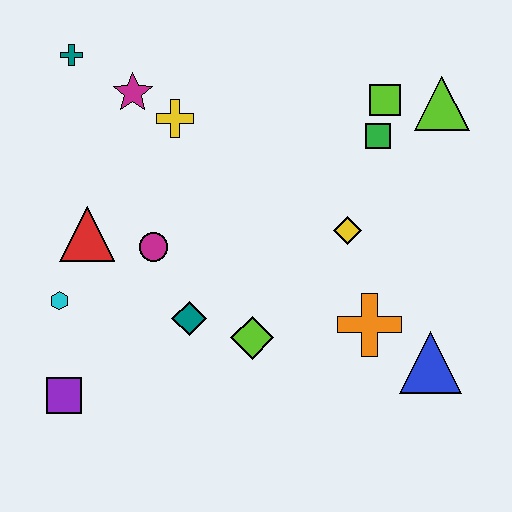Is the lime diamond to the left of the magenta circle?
No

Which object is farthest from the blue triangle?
The teal cross is farthest from the blue triangle.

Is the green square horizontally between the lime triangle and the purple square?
Yes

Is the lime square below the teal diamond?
No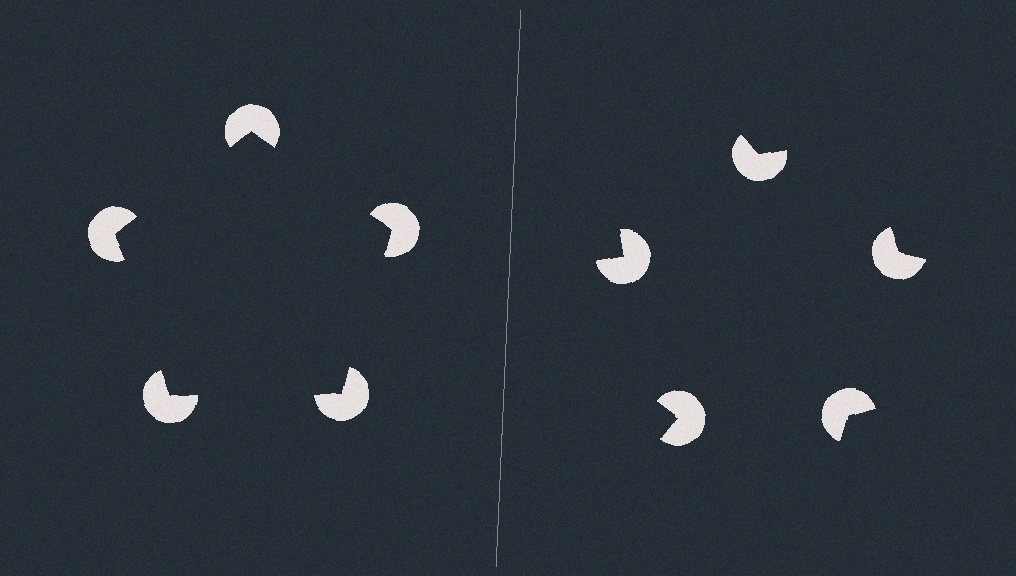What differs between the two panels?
The pac-man discs are positioned identically on both sides; only the wedge orientations differ. On the left they align to a pentagon; on the right they are misaligned.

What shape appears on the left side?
An illusory pentagon.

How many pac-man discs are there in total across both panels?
10 — 5 on each side.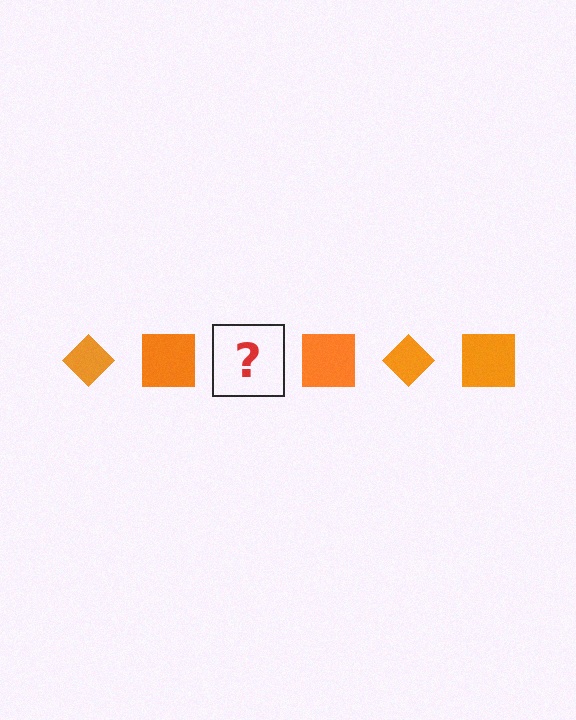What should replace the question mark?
The question mark should be replaced with an orange diamond.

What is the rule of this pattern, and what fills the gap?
The rule is that the pattern cycles through diamond, square shapes in orange. The gap should be filled with an orange diamond.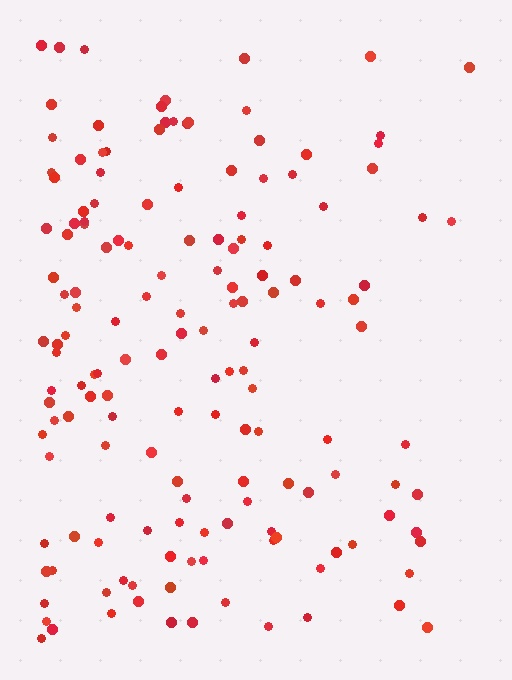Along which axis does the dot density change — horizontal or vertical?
Horizontal.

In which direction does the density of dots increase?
From right to left, with the left side densest.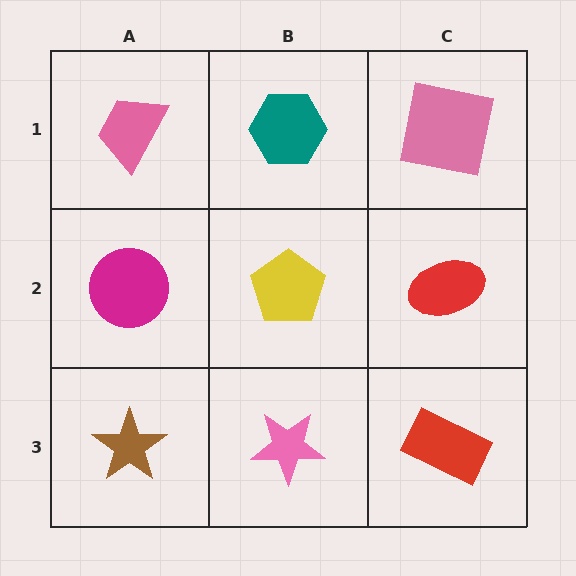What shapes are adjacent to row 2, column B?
A teal hexagon (row 1, column B), a pink star (row 3, column B), a magenta circle (row 2, column A), a red ellipse (row 2, column C).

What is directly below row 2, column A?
A brown star.